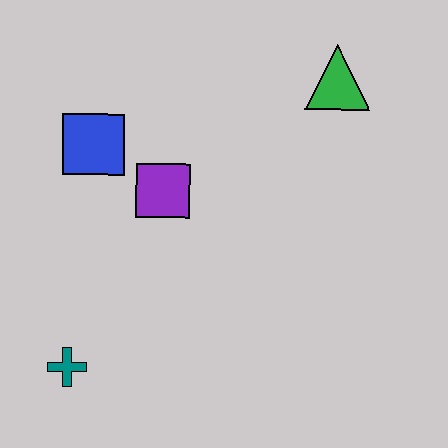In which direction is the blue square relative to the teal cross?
The blue square is above the teal cross.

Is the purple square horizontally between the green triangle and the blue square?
Yes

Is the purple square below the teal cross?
No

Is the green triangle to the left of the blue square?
No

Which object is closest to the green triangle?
The purple square is closest to the green triangle.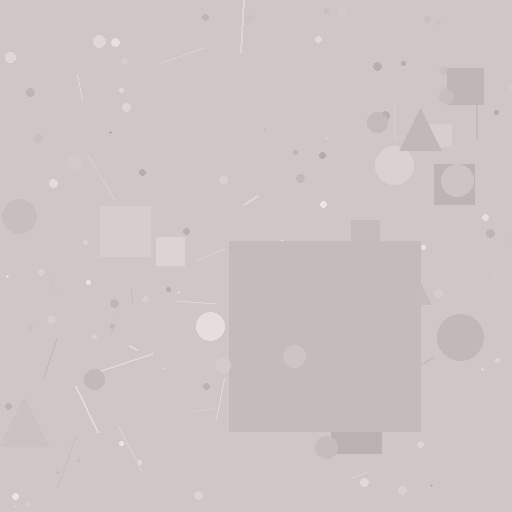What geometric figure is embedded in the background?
A square is embedded in the background.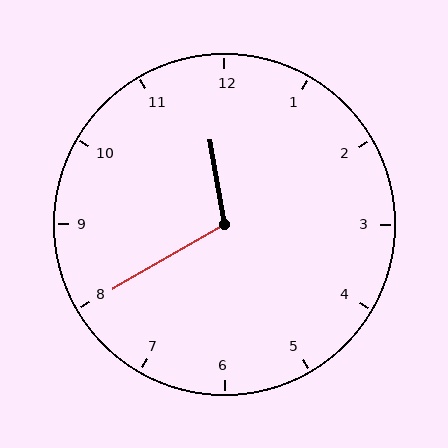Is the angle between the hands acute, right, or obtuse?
It is obtuse.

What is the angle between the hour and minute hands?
Approximately 110 degrees.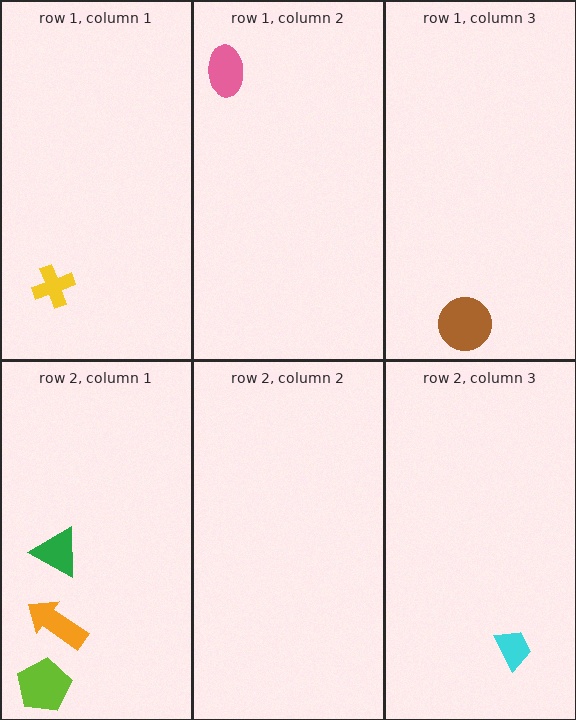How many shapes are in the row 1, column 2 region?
1.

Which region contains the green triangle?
The row 2, column 1 region.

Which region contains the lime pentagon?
The row 2, column 1 region.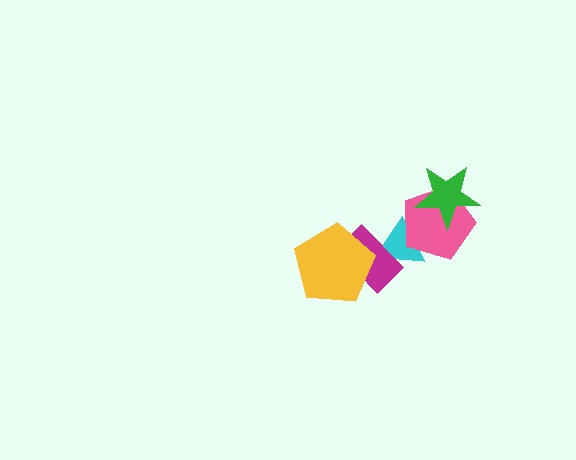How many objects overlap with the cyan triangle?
2 objects overlap with the cyan triangle.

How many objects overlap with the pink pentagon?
2 objects overlap with the pink pentagon.